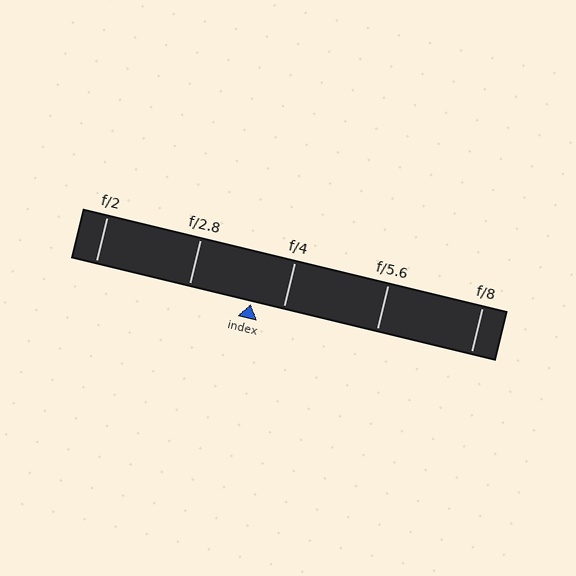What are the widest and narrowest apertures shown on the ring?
The widest aperture shown is f/2 and the narrowest is f/8.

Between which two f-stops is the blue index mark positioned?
The index mark is between f/2.8 and f/4.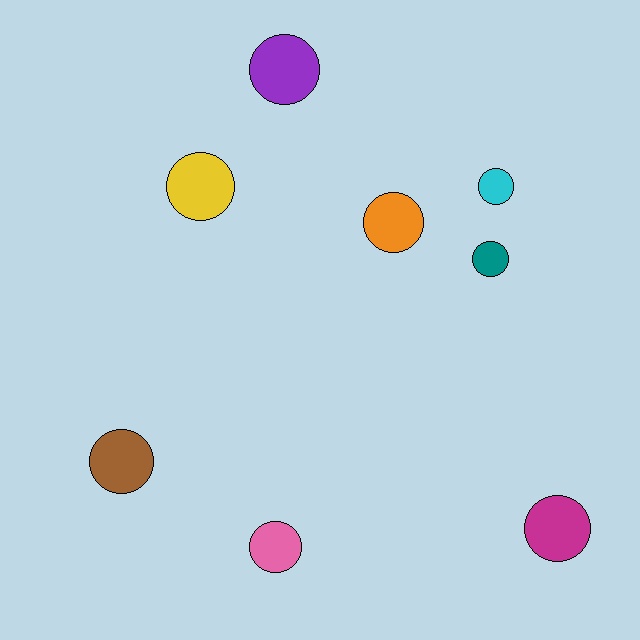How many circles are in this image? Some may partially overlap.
There are 8 circles.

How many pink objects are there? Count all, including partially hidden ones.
There is 1 pink object.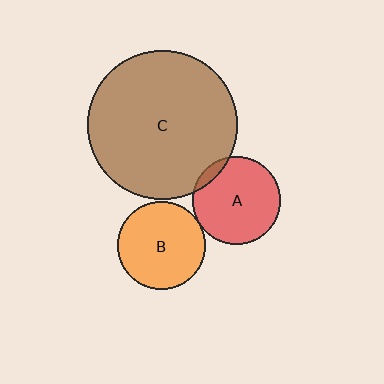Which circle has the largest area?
Circle C (brown).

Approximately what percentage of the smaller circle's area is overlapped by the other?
Approximately 5%.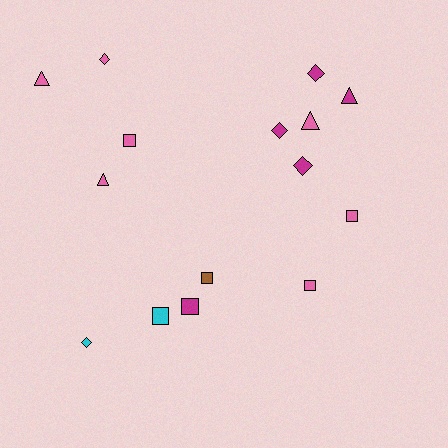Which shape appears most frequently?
Square, with 6 objects.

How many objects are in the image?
There are 15 objects.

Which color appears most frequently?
Pink, with 7 objects.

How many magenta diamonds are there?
There are 3 magenta diamonds.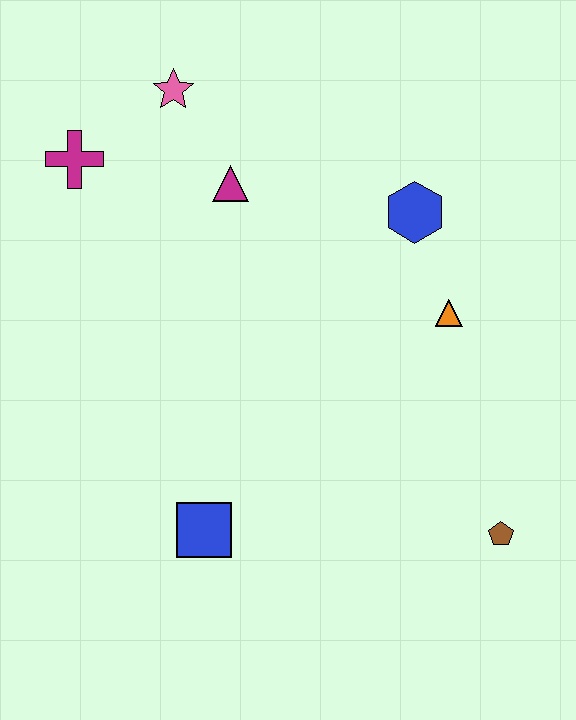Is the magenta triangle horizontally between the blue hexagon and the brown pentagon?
No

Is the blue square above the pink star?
No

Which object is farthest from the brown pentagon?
The magenta cross is farthest from the brown pentagon.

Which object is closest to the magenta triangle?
The pink star is closest to the magenta triangle.